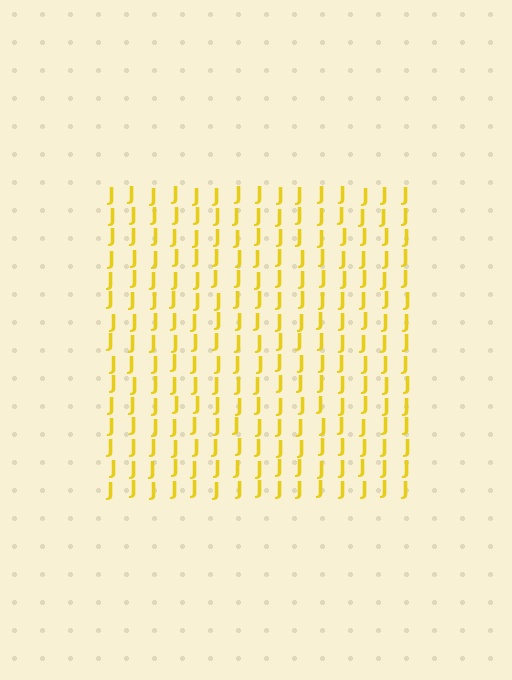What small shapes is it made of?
It is made of small letter J's.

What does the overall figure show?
The overall figure shows a square.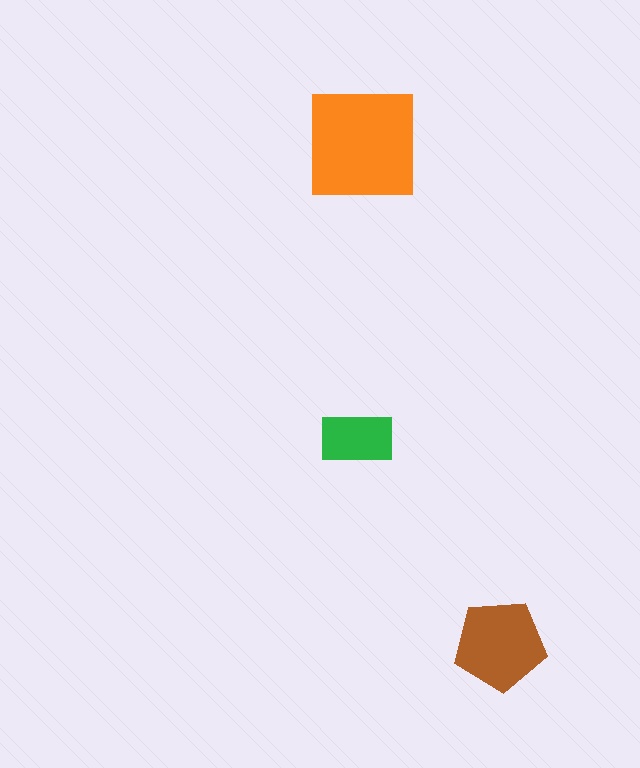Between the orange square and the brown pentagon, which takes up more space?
The orange square.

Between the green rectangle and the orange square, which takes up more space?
The orange square.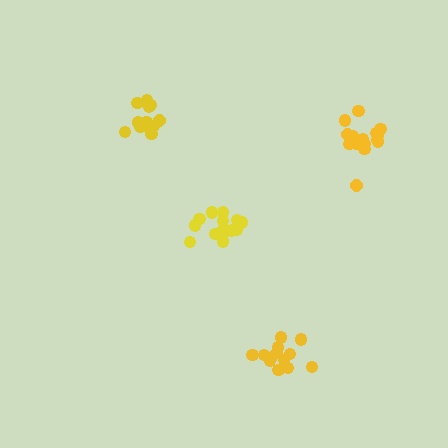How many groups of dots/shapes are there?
There are 4 groups.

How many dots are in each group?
Group 1: 13 dots, Group 2: 15 dots, Group 3: 17 dots, Group 4: 14 dots (59 total).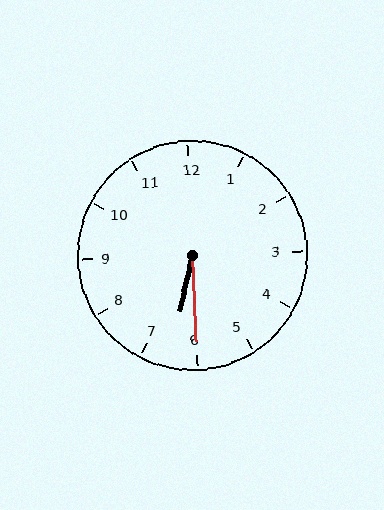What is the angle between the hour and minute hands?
Approximately 15 degrees.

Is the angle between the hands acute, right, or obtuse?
It is acute.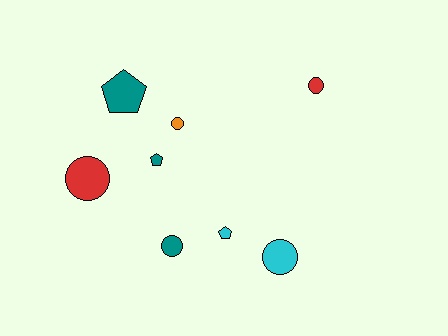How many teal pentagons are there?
There are 2 teal pentagons.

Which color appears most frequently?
Teal, with 3 objects.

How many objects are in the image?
There are 8 objects.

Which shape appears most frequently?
Circle, with 5 objects.